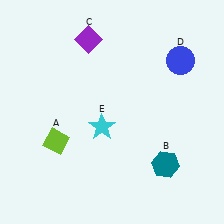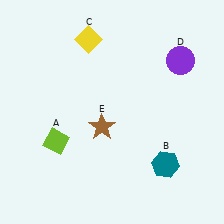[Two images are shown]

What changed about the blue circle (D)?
In Image 1, D is blue. In Image 2, it changed to purple.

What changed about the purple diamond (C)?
In Image 1, C is purple. In Image 2, it changed to yellow.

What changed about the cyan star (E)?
In Image 1, E is cyan. In Image 2, it changed to brown.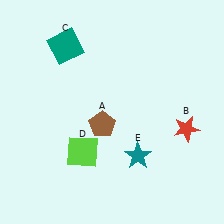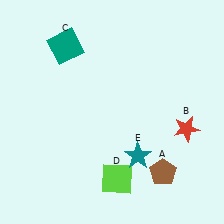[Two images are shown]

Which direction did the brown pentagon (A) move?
The brown pentagon (A) moved right.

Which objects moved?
The objects that moved are: the brown pentagon (A), the lime square (D).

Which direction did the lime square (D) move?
The lime square (D) moved right.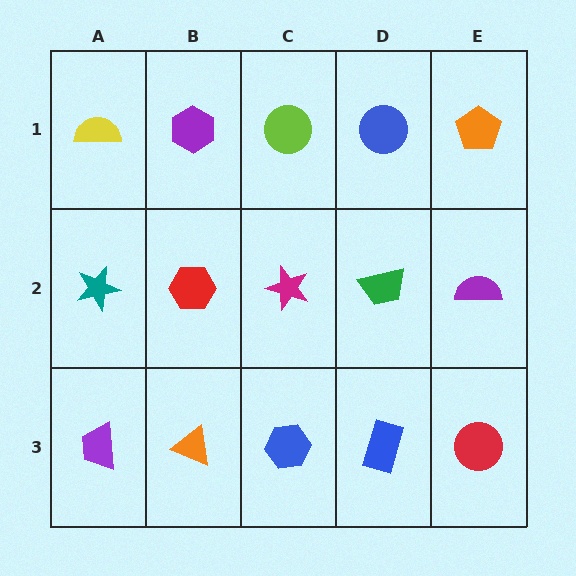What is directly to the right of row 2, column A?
A red hexagon.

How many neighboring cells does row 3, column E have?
2.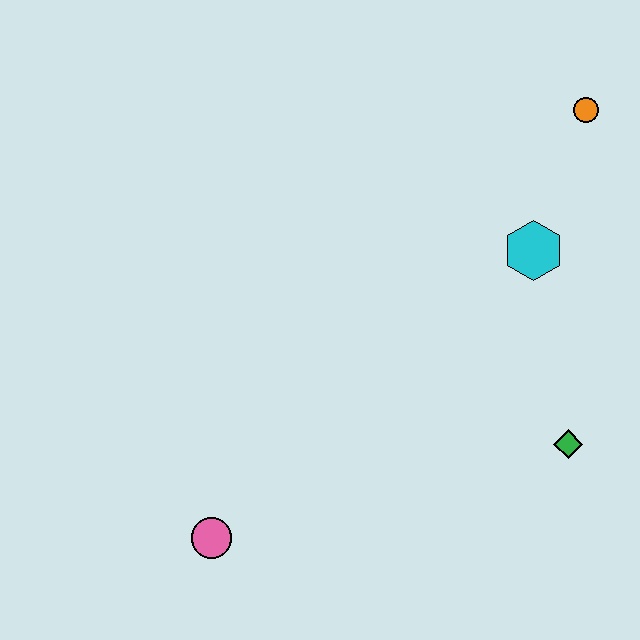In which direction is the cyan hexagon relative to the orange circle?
The cyan hexagon is below the orange circle.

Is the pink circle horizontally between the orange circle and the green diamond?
No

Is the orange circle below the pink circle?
No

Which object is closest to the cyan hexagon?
The orange circle is closest to the cyan hexagon.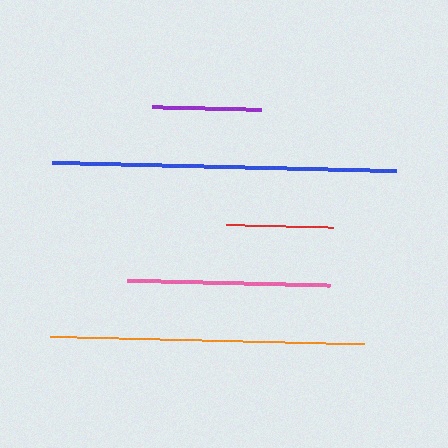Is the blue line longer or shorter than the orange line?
The blue line is longer than the orange line.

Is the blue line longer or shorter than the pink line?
The blue line is longer than the pink line.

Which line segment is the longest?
The blue line is the longest at approximately 343 pixels.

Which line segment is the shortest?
The red line is the shortest at approximately 107 pixels.